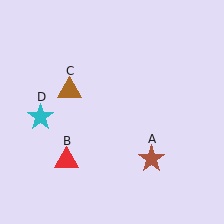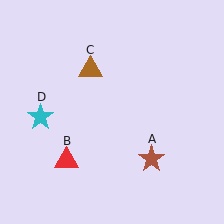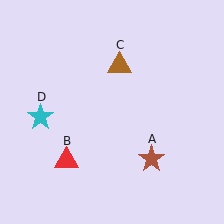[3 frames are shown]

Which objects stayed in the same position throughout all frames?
Brown star (object A) and red triangle (object B) and cyan star (object D) remained stationary.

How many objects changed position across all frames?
1 object changed position: brown triangle (object C).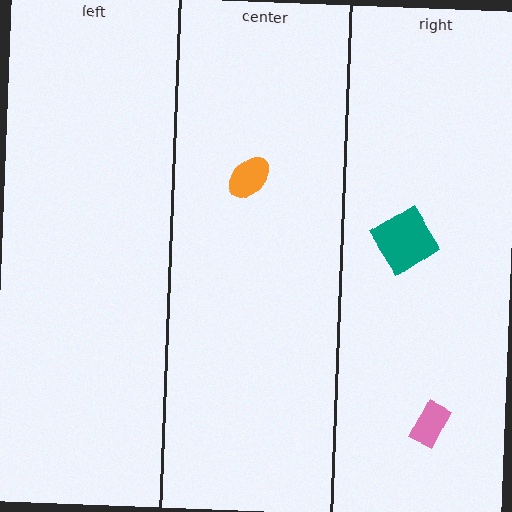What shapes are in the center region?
The orange ellipse.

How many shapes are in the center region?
1.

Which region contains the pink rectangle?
The right region.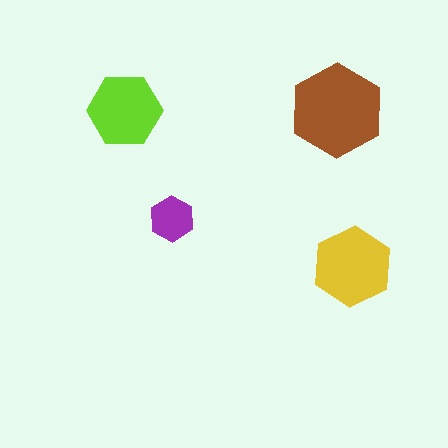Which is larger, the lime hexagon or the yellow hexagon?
The yellow one.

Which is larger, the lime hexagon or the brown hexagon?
The brown one.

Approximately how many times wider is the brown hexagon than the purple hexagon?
About 2 times wider.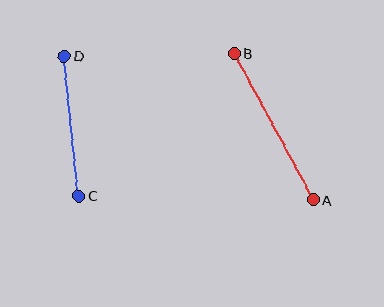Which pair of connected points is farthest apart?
Points A and B are farthest apart.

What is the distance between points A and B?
The distance is approximately 167 pixels.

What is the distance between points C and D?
The distance is approximately 141 pixels.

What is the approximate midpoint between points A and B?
The midpoint is at approximately (273, 127) pixels.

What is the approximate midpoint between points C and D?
The midpoint is at approximately (71, 126) pixels.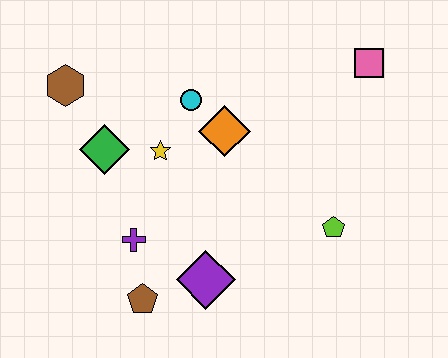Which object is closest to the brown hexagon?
The green diamond is closest to the brown hexagon.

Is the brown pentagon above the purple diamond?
No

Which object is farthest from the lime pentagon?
The brown hexagon is farthest from the lime pentagon.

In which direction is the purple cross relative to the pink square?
The purple cross is to the left of the pink square.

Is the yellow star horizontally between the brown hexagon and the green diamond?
No